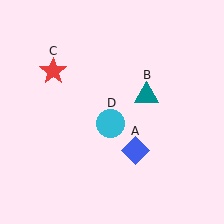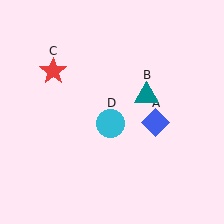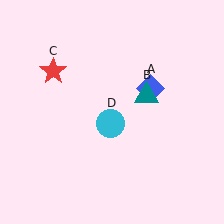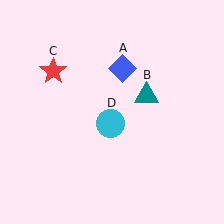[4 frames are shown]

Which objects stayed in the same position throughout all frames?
Teal triangle (object B) and red star (object C) and cyan circle (object D) remained stationary.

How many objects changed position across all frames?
1 object changed position: blue diamond (object A).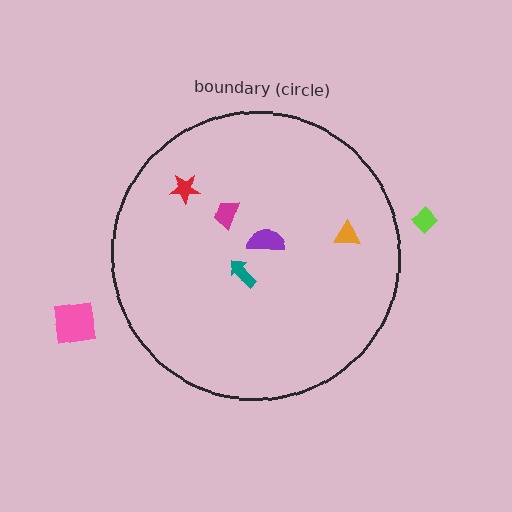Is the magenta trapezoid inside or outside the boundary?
Inside.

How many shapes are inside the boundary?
5 inside, 2 outside.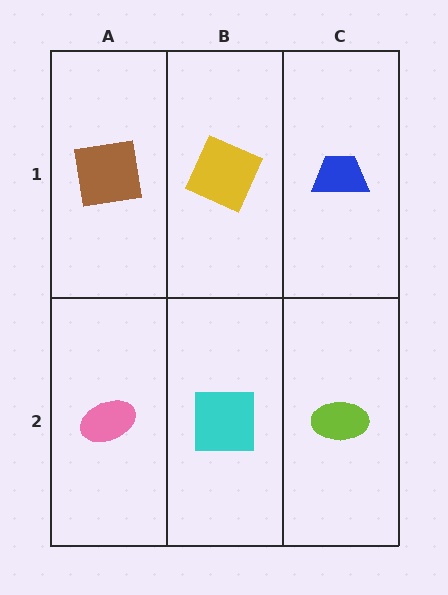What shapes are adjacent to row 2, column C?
A blue trapezoid (row 1, column C), a cyan square (row 2, column B).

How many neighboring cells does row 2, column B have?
3.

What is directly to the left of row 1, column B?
A brown square.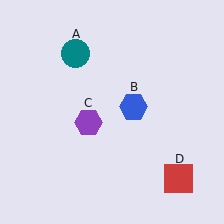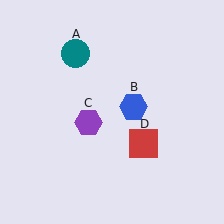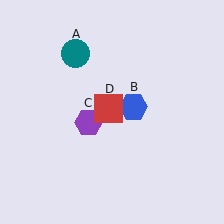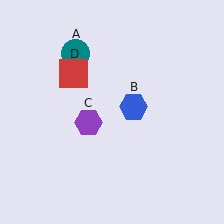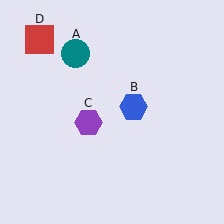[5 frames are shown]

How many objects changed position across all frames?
1 object changed position: red square (object D).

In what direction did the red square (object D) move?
The red square (object D) moved up and to the left.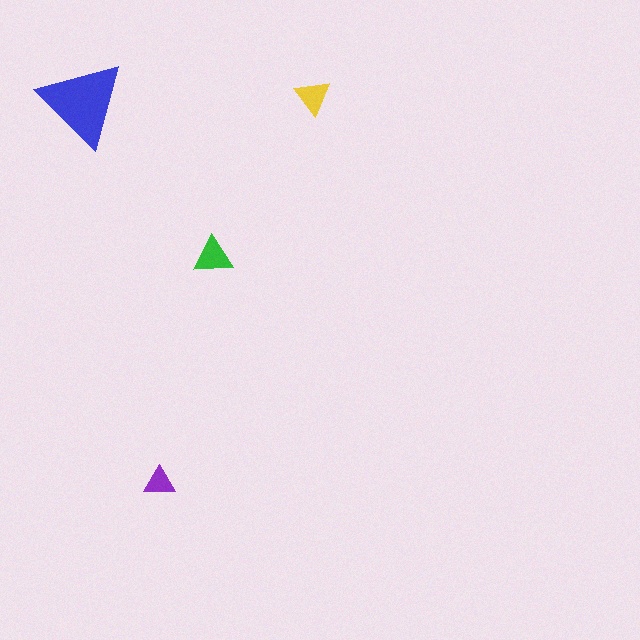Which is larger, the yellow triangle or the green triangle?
The green one.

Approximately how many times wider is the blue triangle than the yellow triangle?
About 2.5 times wider.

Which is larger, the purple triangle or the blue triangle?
The blue one.